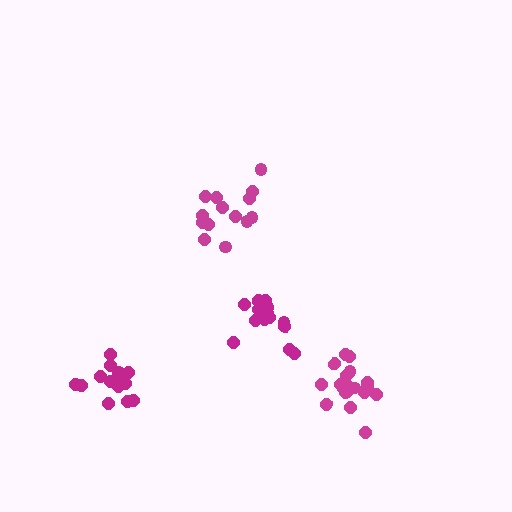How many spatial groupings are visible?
There are 4 spatial groupings.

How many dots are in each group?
Group 1: 16 dots, Group 2: 19 dots, Group 3: 14 dots, Group 4: 14 dots (63 total).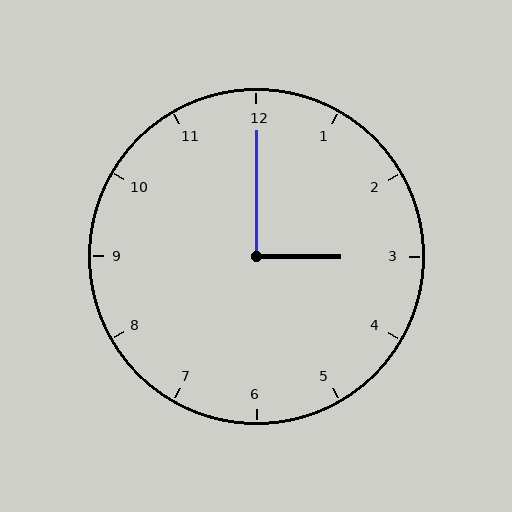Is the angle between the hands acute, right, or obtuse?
It is right.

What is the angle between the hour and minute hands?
Approximately 90 degrees.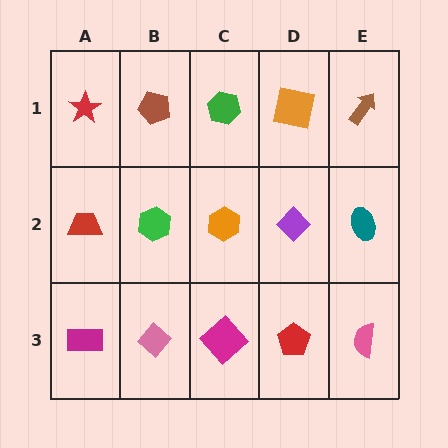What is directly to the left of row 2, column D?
An orange hexagon.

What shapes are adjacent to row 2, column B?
A brown pentagon (row 1, column B), a pink diamond (row 3, column B), a red trapezoid (row 2, column A), an orange hexagon (row 2, column C).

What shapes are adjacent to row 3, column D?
A purple diamond (row 2, column D), a magenta diamond (row 3, column C), a pink semicircle (row 3, column E).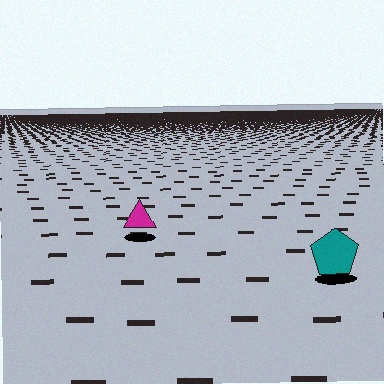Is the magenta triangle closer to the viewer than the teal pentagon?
No. The teal pentagon is closer — you can tell from the texture gradient: the ground texture is coarser near it.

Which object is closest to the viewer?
The teal pentagon is closest. The texture marks near it are larger and more spread out.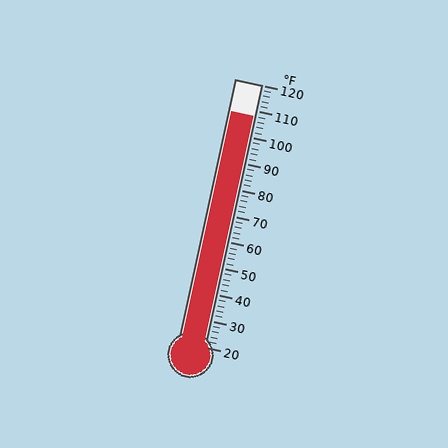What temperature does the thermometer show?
The thermometer shows approximately 108°F.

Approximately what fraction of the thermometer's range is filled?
The thermometer is filled to approximately 90% of its range.